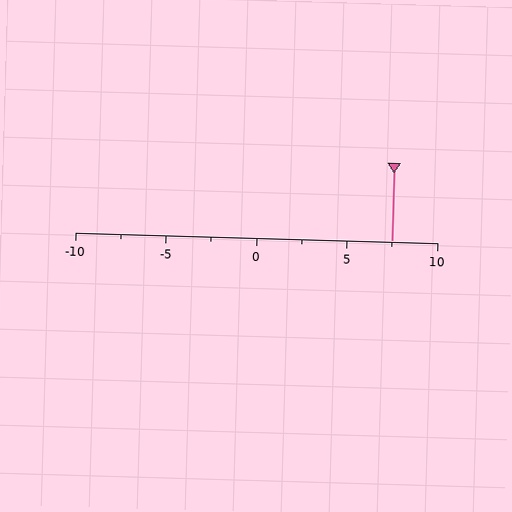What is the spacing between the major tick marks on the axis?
The major ticks are spaced 5 apart.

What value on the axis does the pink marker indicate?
The marker indicates approximately 7.5.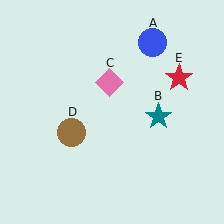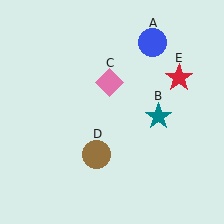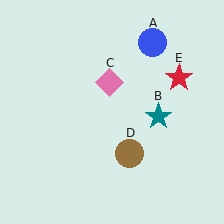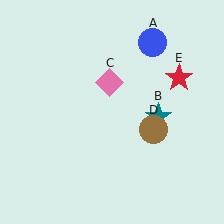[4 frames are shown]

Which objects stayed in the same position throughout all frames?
Blue circle (object A) and teal star (object B) and pink diamond (object C) and red star (object E) remained stationary.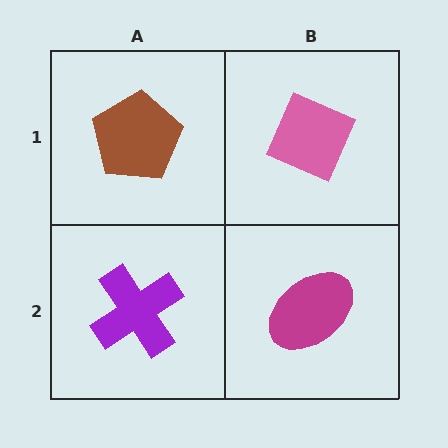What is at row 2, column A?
A purple cross.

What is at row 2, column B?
A magenta ellipse.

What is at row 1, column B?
A pink diamond.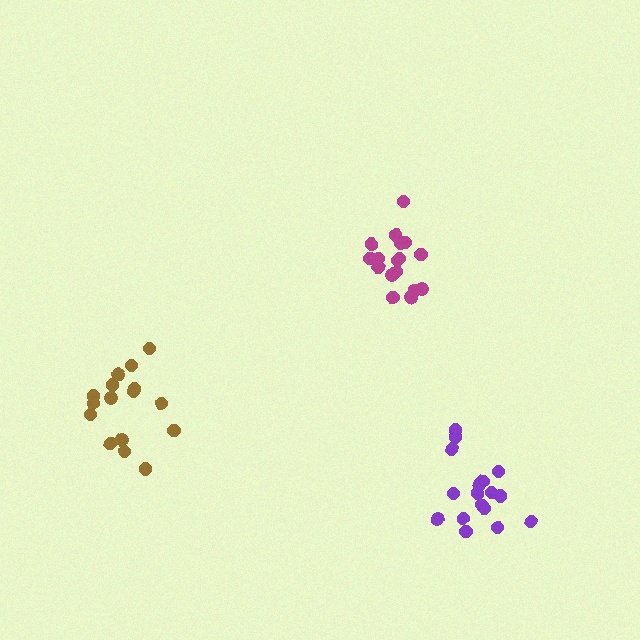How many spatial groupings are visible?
There are 3 spatial groupings.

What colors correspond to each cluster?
The clusters are colored: magenta, brown, purple.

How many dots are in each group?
Group 1: 19 dots, Group 2: 16 dots, Group 3: 17 dots (52 total).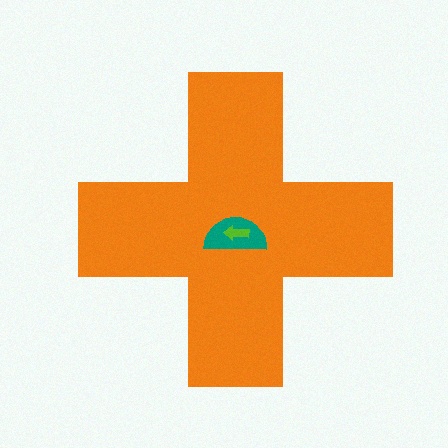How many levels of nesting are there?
3.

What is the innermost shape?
The lime arrow.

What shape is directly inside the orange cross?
The teal semicircle.